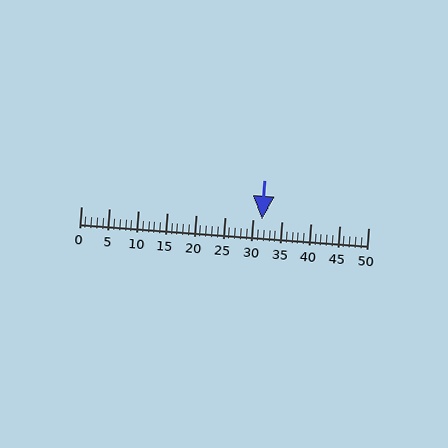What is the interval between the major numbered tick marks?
The major tick marks are spaced 5 units apart.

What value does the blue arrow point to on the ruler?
The blue arrow points to approximately 32.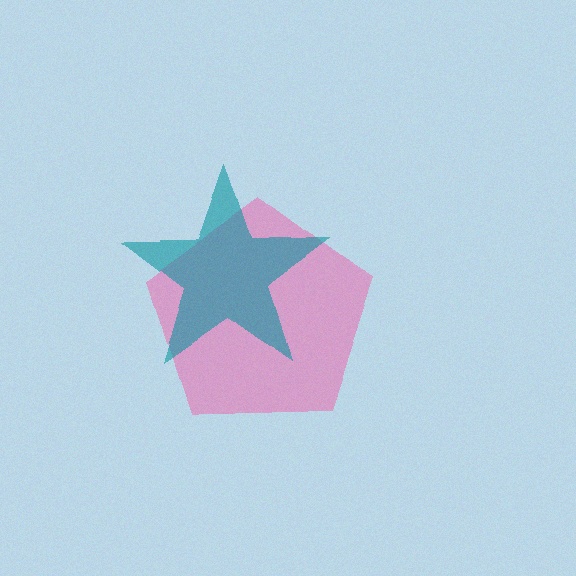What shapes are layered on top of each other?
The layered shapes are: a pink pentagon, a teal star.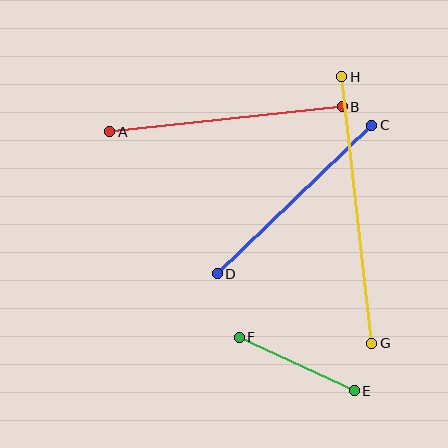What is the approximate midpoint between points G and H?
The midpoint is at approximately (357, 210) pixels.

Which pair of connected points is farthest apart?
Points G and H are farthest apart.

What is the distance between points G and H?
The distance is approximately 268 pixels.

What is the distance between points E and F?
The distance is approximately 127 pixels.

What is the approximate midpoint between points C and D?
The midpoint is at approximately (295, 200) pixels.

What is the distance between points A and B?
The distance is approximately 234 pixels.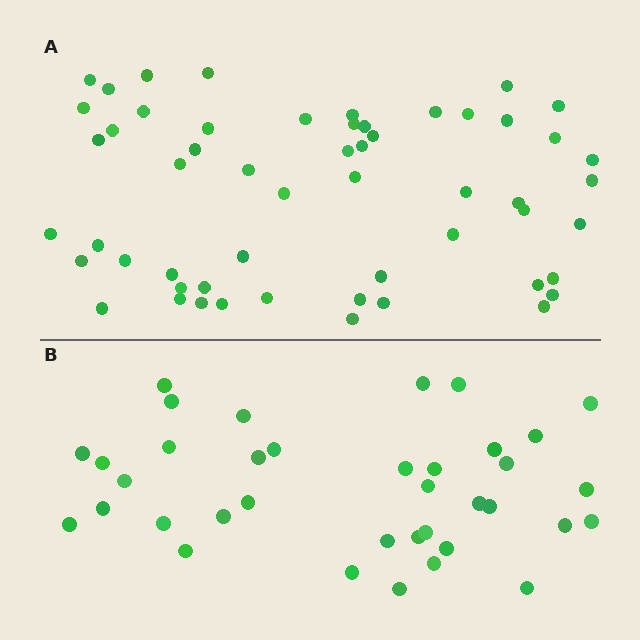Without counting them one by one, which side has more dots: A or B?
Region A (the top region) has more dots.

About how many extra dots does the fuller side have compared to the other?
Region A has approximately 20 more dots than region B.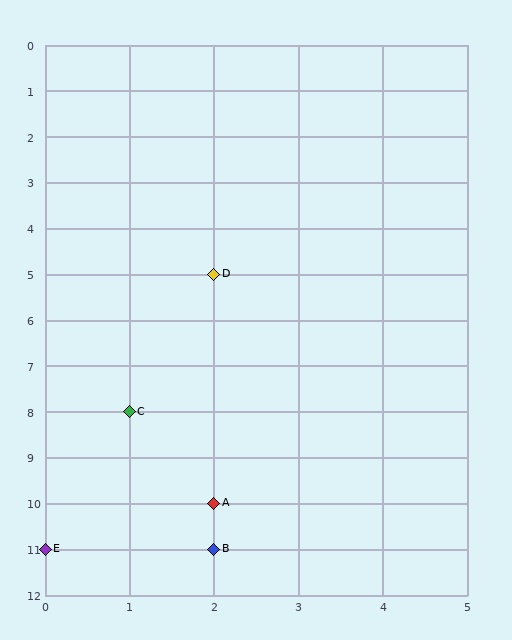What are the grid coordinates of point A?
Point A is at grid coordinates (2, 10).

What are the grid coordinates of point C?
Point C is at grid coordinates (1, 8).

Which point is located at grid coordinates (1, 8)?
Point C is at (1, 8).